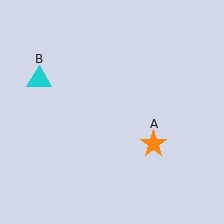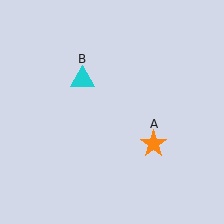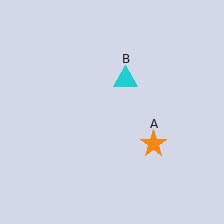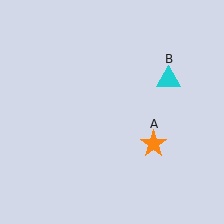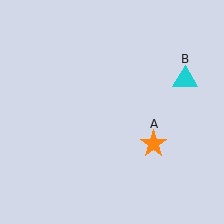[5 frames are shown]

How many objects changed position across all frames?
1 object changed position: cyan triangle (object B).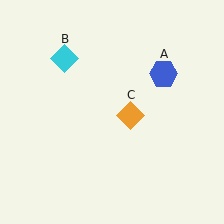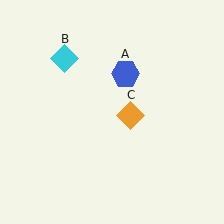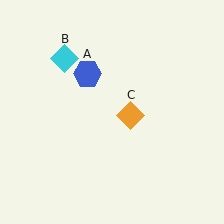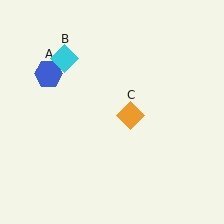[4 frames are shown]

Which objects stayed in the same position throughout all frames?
Cyan diamond (object B) and orange diamond (object C) remained stationary.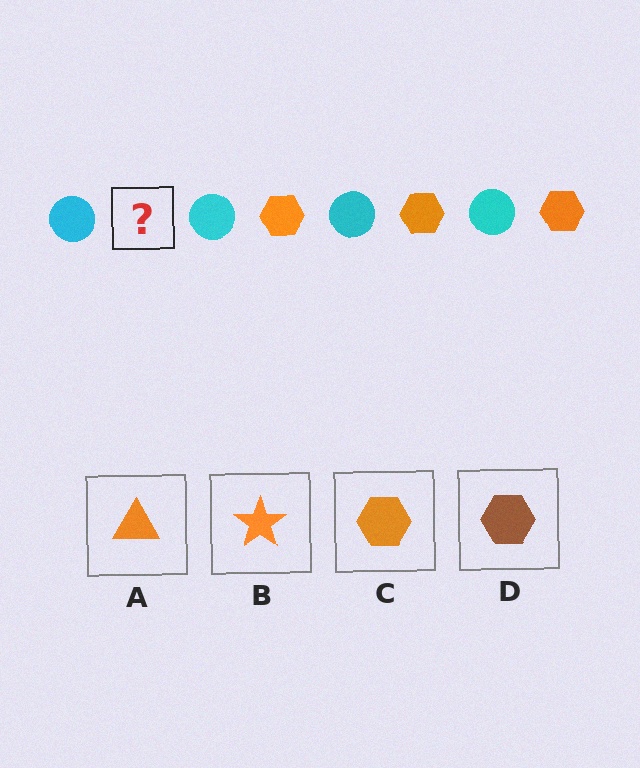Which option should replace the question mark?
Option C.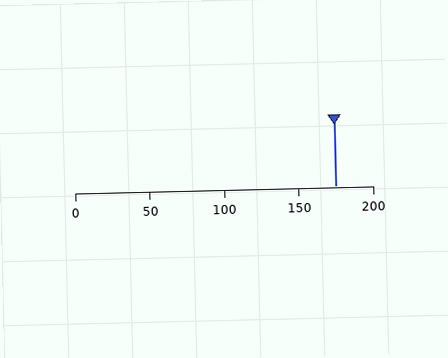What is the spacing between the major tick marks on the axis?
The major ticks are spaced 50 apart.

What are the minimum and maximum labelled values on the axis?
The axis runs from 0 to 200.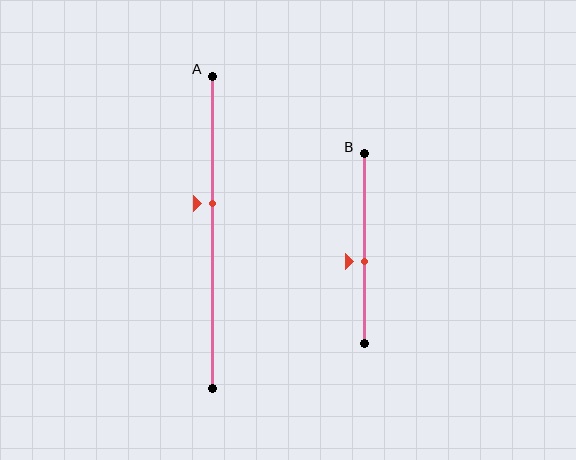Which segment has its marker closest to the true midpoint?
Segment B has its marker closest to the true midpoint.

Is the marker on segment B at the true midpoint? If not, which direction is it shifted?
No, the marker on segment B is shifted downward by about 7% of the segment length.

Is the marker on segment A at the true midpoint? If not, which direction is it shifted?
No, the marker on segment A is shifted upward by about 9% of the segment length.